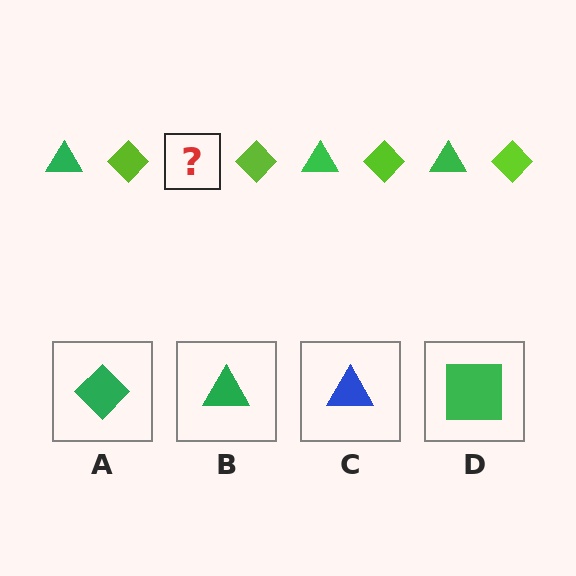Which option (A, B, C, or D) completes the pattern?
B.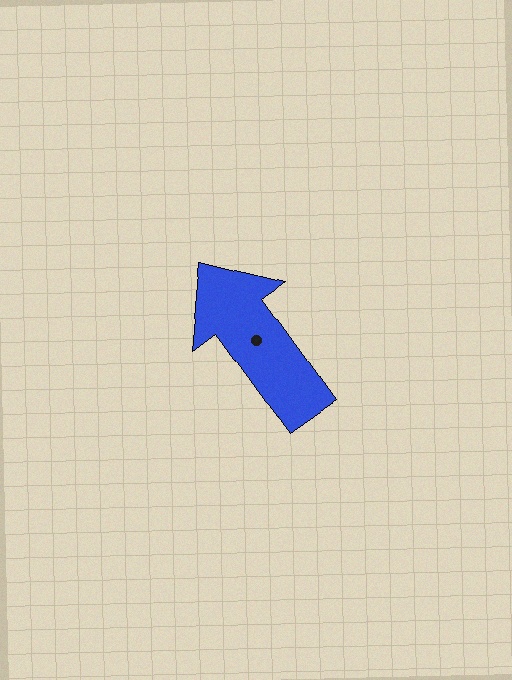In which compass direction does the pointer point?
Northwest.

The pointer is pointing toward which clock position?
Roughly 11 o'clock.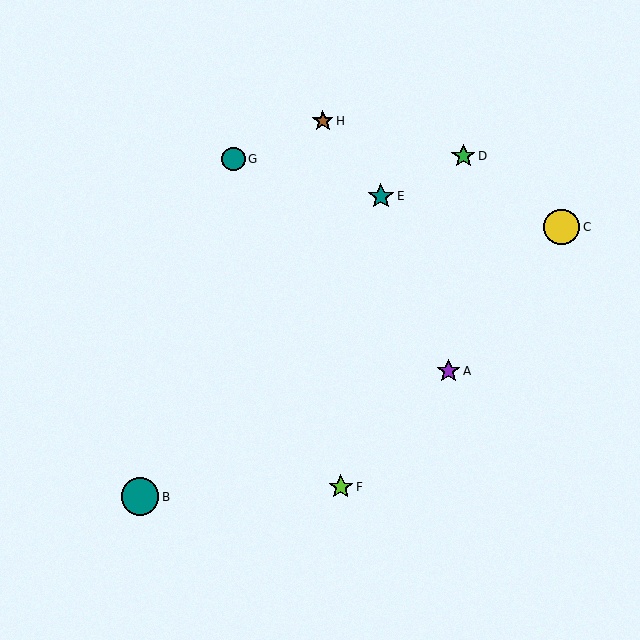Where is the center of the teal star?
The center of the teal star is at (381, 196).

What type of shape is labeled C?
Shape C is a yellow circle.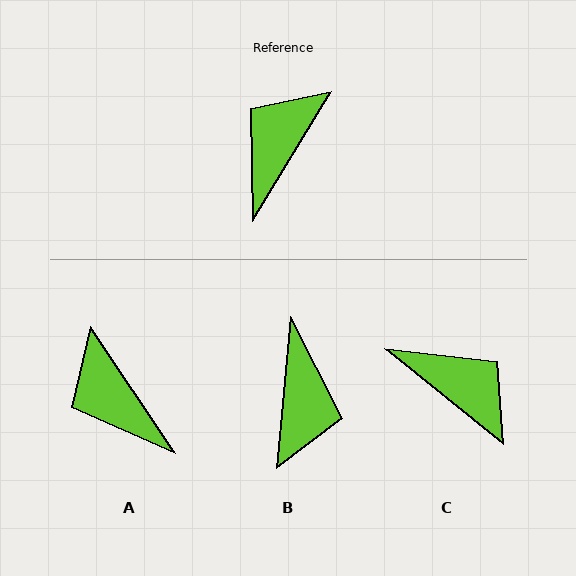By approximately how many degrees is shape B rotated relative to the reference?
Approximately 154 degrees clockwise.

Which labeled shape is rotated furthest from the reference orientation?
B, about 154 degrees away.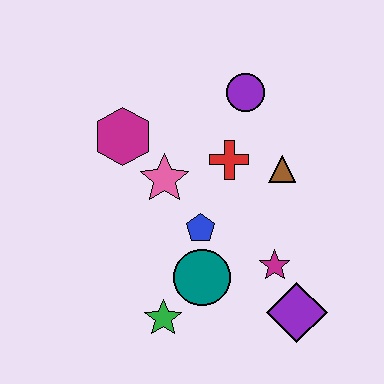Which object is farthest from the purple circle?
The green star is farthest from the purple circle.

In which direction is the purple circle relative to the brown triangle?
The purple circle is above the brown triangle.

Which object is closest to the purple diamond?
The magenta star is closest to the purple diamond.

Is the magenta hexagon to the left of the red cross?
Yes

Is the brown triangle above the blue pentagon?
Yes